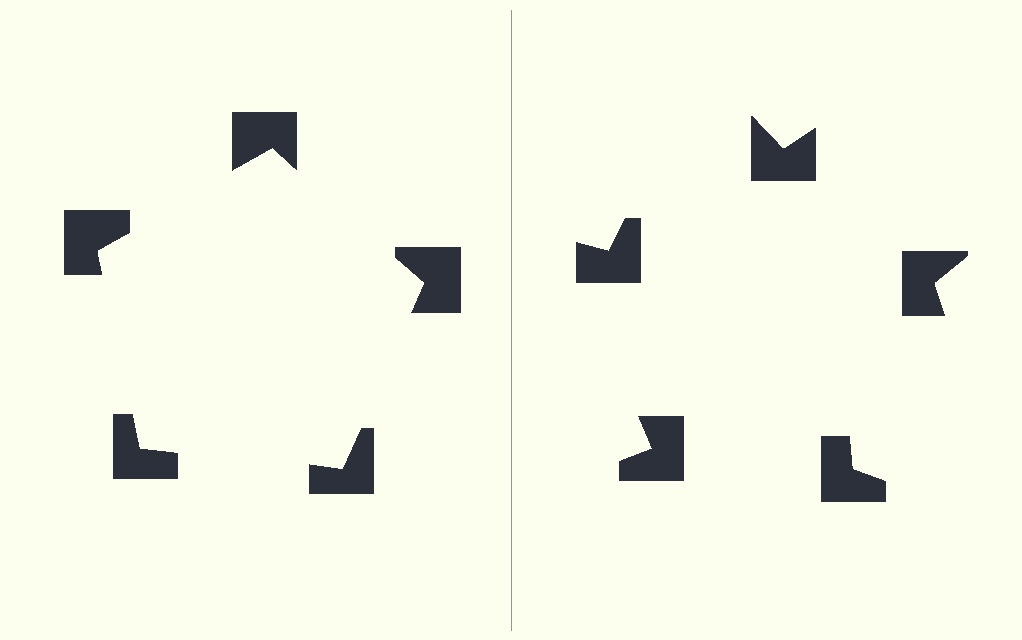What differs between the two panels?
The notched squares are positioned identically on both sides; only the wedge orientations differ. On the left they align to a pentagon; on the right they are misaligned.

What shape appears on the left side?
An illusory pentagon.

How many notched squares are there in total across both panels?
10 — 5 on each side.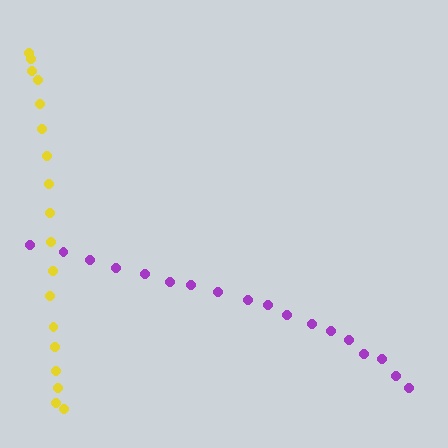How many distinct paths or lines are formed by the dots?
There are 2 distinct paths.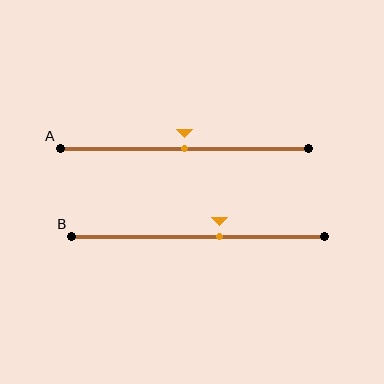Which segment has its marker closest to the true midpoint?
Segment A has its marker closest to the true midpoint.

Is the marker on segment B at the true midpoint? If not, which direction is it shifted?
No, the marker on segment B is shifted to the right by about 9% of the segment length.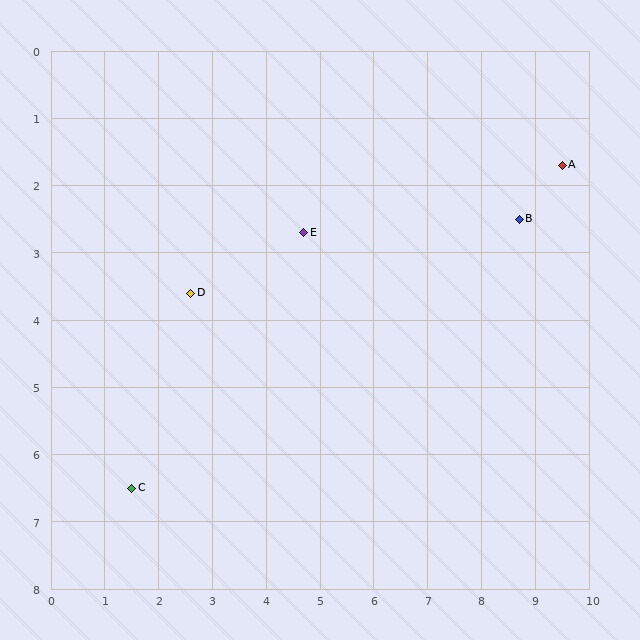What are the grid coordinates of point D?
Point D is at approximately (2.6, 3.6).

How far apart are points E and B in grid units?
Points E and B are about 4.0 grid units apart.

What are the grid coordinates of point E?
Point E is at approximately (4.7, 2.7).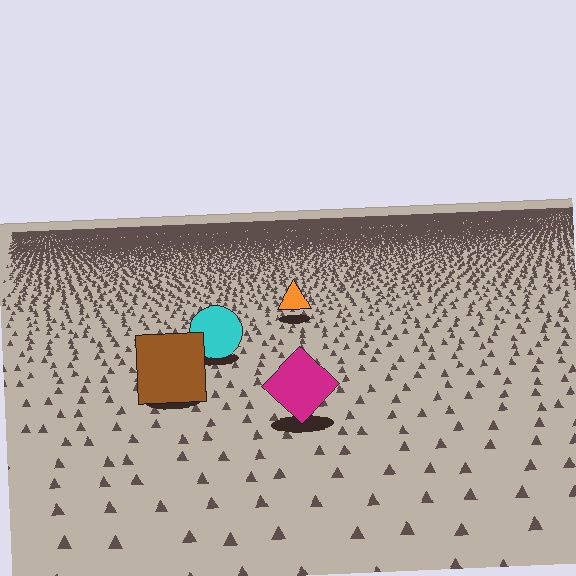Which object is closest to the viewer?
The magenta diamond is closest. The texture marks near it are larger and more spread out.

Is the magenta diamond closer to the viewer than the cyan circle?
Yes. The magenta diamond is closer — you can tell from the texture gradient: the ground texture is coarser near it.